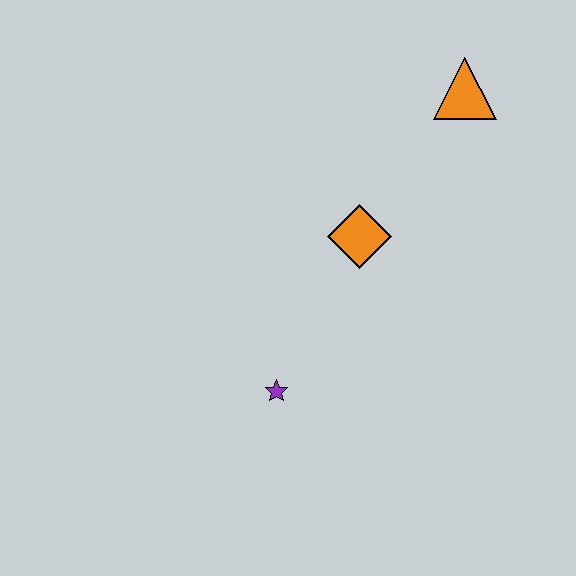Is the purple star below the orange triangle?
Yes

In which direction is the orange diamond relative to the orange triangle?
The orange diamond is below the orange triangle.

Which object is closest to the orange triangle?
The orange diamond is closest to the orange triangle.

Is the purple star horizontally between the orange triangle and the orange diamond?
No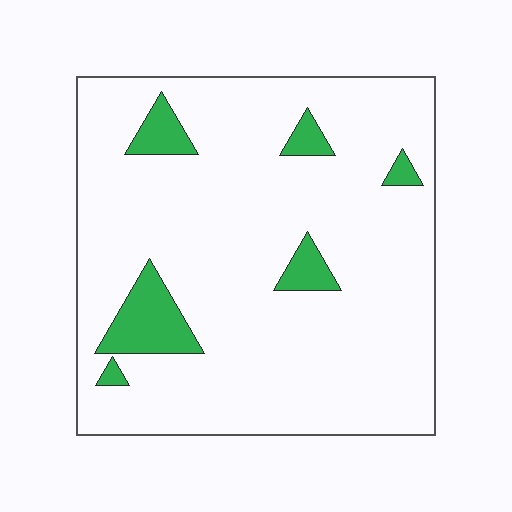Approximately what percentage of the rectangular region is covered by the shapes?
Approximately 10%.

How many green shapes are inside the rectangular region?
6.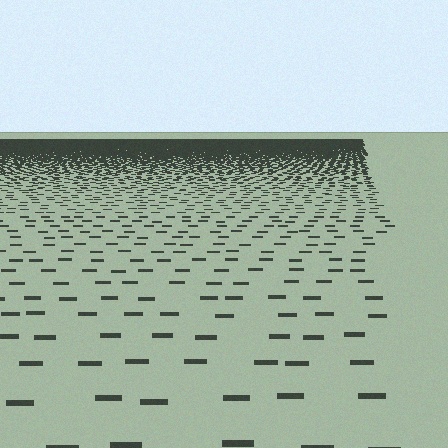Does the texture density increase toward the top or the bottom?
Density increases toward the top.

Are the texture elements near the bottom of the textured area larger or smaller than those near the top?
Larger. Near the bottom, elements are closer to the viewer and appear at a bigger on-screen size.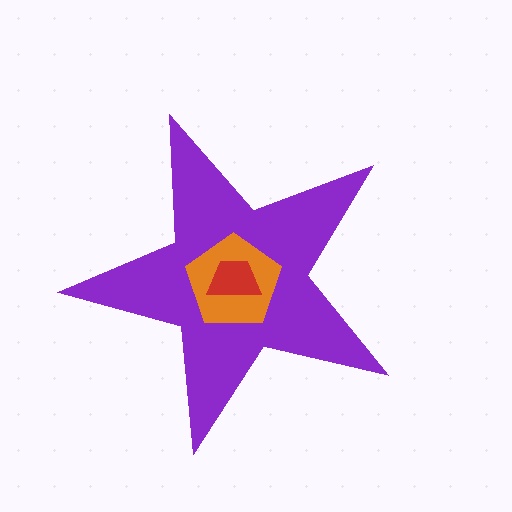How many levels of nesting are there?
3.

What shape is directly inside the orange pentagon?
The red trapezoid.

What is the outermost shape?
The purple star.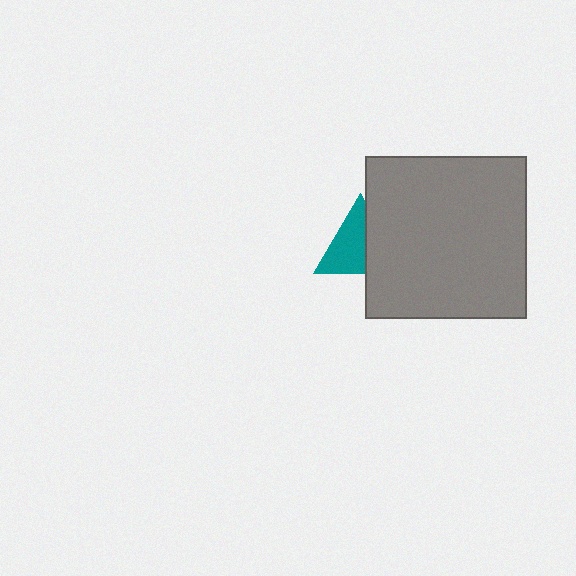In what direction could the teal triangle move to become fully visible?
The teal triangle could move left. That would shift it out from behind the gray square entirely.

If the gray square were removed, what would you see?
You would see the complete teal triangle.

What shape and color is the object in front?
The object in front is a gray square.